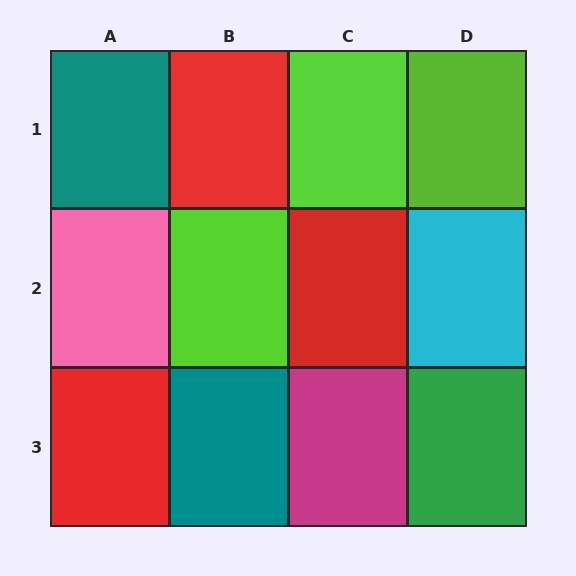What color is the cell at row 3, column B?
Teal.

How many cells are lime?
3 cells are lime.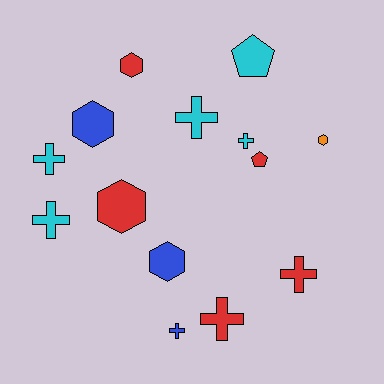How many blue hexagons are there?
There are 2 blue hexagons.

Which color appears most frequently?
Red, with 5 objects.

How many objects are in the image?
There are 14 objects.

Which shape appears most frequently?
Cross, with 7 objects.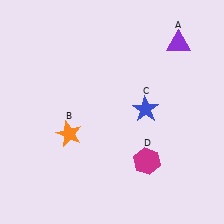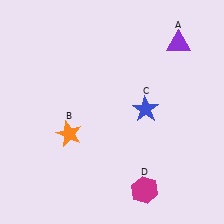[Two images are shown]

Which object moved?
The magenta hexagon (D) moved down.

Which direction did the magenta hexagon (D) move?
The magenta hexagon (D) moved down.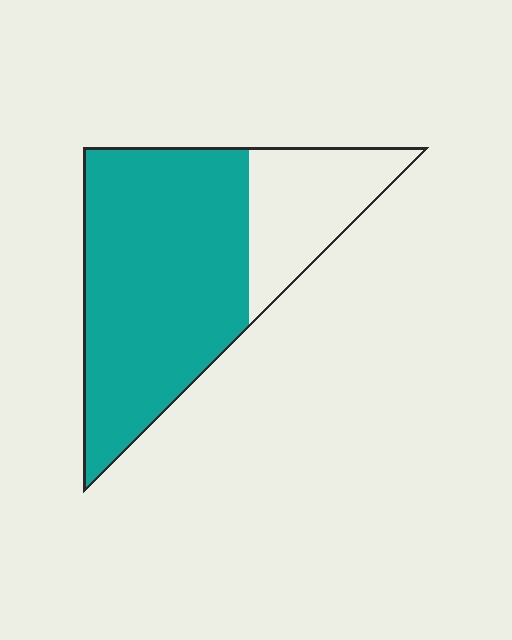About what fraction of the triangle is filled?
About three quarters (3/4).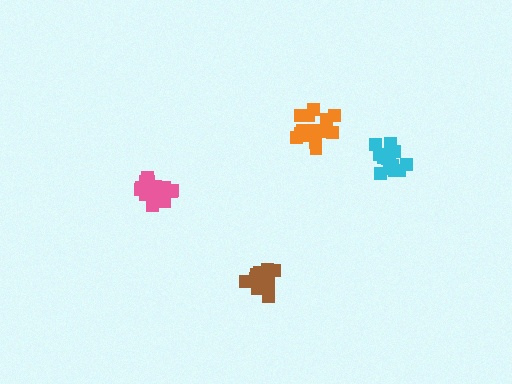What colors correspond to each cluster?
The clusters are colored: brown, orange, pink, cyan.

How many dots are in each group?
Group 1: 16 dots, Group 2: 16 dots, Group 3: 20 dots, Group 4: 15 dots (67 total).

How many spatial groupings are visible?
There are 4 spatial groupings.